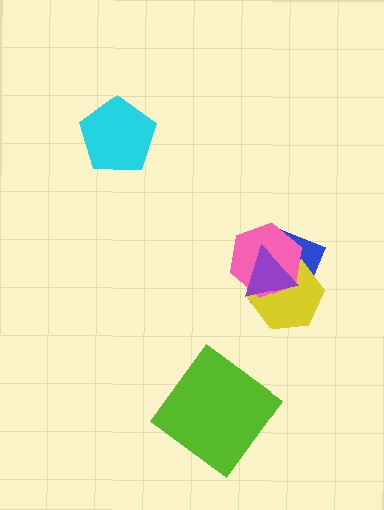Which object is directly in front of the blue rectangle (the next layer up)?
The yellow hexagon is directly in front of the blue rectangle.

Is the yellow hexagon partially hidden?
Yes, it is partially covered by another shape.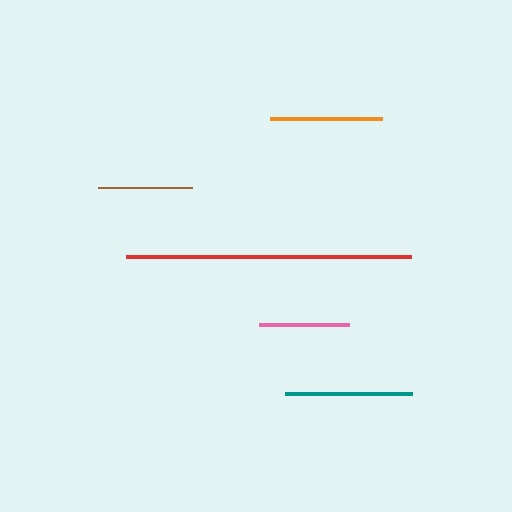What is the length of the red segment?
The red segment is approximately 285 pixels long.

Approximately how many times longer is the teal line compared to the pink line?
The teal line is approximately 1.4 times the length of the pink line.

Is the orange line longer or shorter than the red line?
The red line is longer than the orange line.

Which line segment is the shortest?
The pink line is the shortest at approximately 89 pixels.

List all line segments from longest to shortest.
From longest to shortest: red, teal, orange, brown, pink.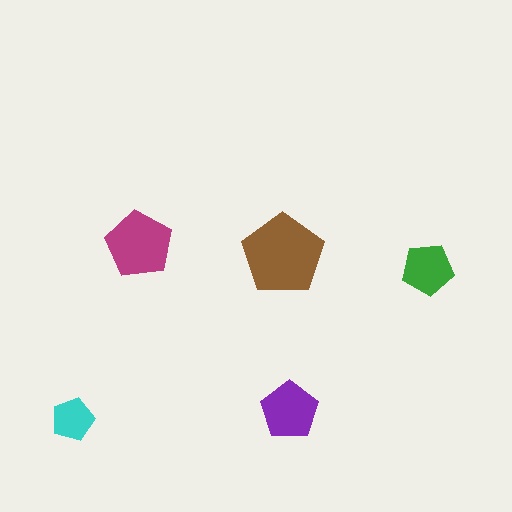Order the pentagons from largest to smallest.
the brown one, the magenta one, the purple one, the green one, the cyan one.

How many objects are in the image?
There are 5 objects in the image.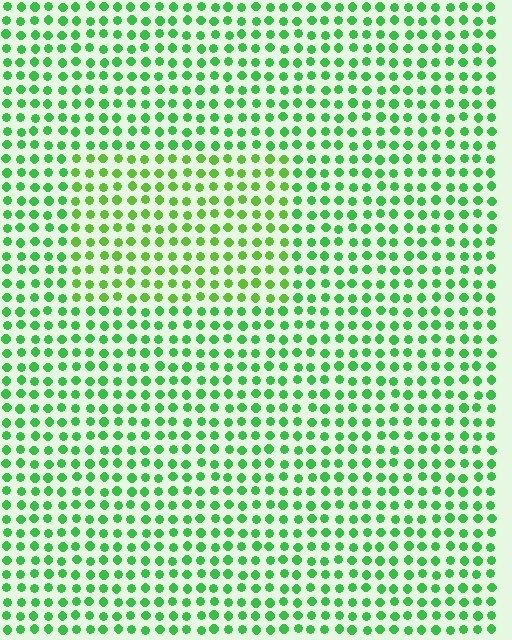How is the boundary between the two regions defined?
The boundary is defined purely by a slight shift in hue (about 25 degrees). Spacing, size, and orientation are identical on both sides.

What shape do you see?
I see a rectangle.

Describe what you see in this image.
The image is filled with small green elements in a uniform arrangement. A rectangle-shaped region is visible where the elements are tinted to a slightly different hue, forming a subtle color boundary.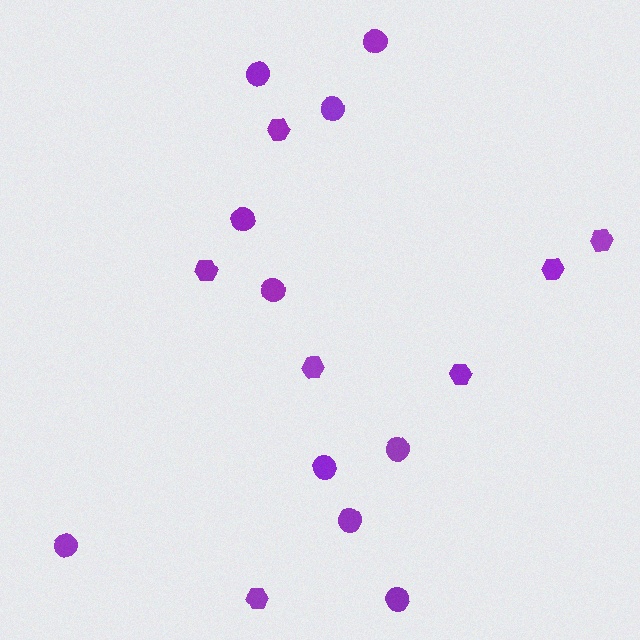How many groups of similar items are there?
There are 2 groups: one group of hexagons (7) and one group of circles (10).